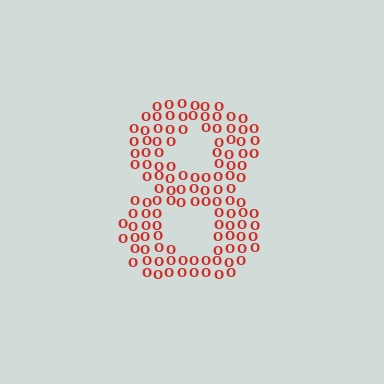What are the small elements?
The small elements are letter O's.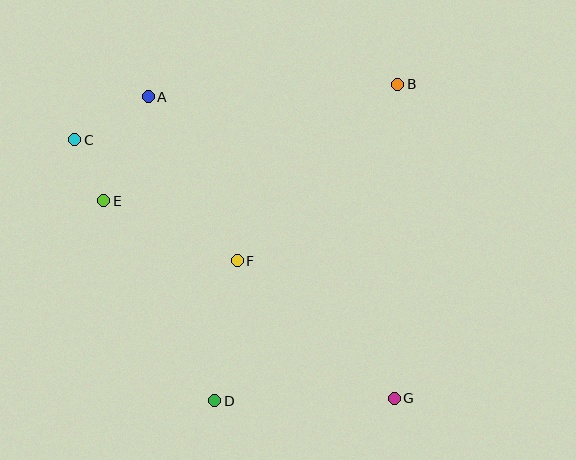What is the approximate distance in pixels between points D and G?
The distance between D and G is approximately 180 pixels.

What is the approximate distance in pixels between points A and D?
The distance between A and D is approximately 311 pixels.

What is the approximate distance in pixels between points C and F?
The distance between C and F is approximately 203 pixels.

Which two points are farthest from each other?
Points C and G are farthest from each other.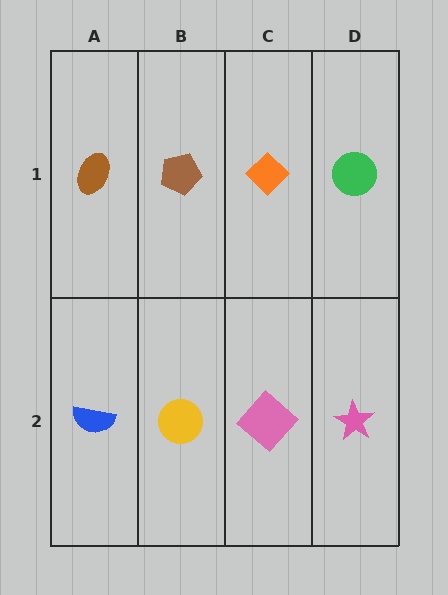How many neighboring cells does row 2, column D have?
2.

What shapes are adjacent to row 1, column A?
A blue semicircle (row 2, column A), a brown pentagon (row 1, column B).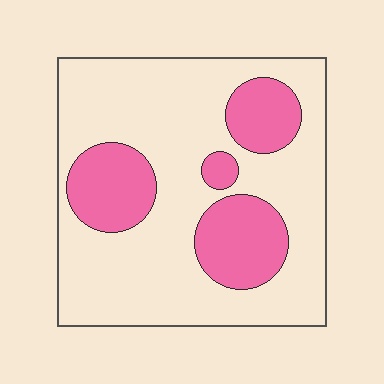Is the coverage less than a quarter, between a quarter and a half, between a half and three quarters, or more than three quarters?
Between a quarter and a half.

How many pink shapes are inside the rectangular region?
4.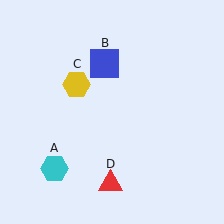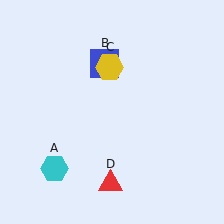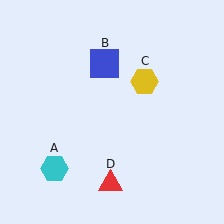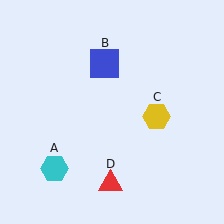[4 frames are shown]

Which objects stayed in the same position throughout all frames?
Cyan hexagon (object A) and blue square (object B) and red triangle (object D) remained stationary.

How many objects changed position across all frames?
1 object changed position: yellow hexagon (object C).